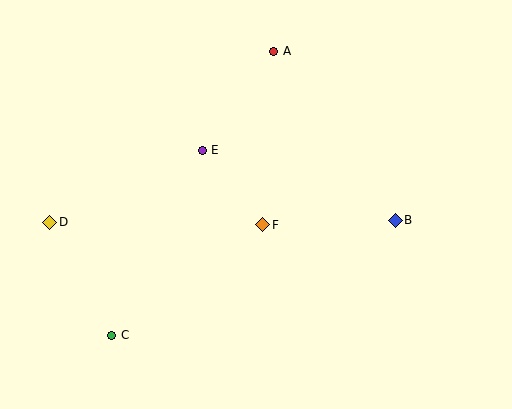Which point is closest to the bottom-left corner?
Point C is closest to the bottom-left corner.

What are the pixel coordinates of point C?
Point C is at (112, 335).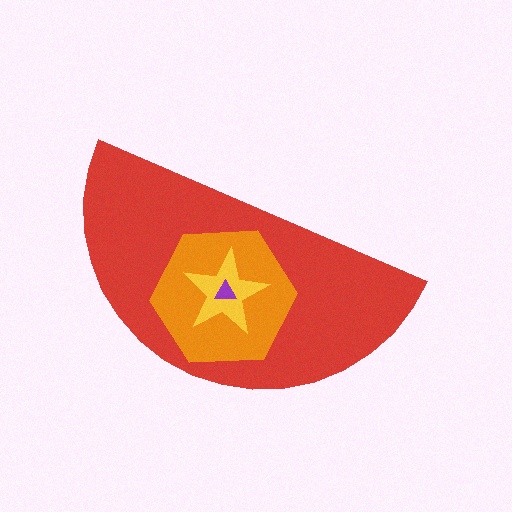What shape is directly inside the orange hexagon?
The yellow star.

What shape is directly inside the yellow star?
The purple triangle.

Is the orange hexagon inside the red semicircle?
Yes.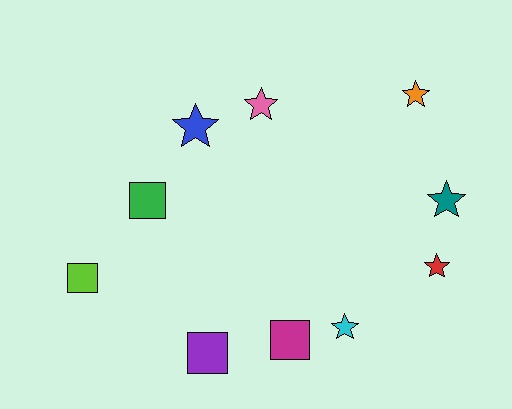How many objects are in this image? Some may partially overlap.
There are 10 objects.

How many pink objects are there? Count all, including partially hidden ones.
There is 1 pink object.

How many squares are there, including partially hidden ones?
There are 4 squares.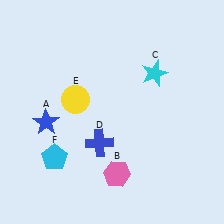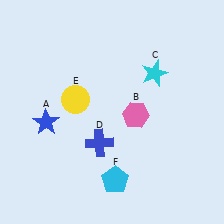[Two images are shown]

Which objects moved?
The objects that moved are: the pink hexagon (B), the cyan pentagon (F).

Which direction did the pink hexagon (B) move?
The pink hexagon (B) moved up.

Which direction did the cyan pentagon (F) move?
The cyan pentagon (F) moved right.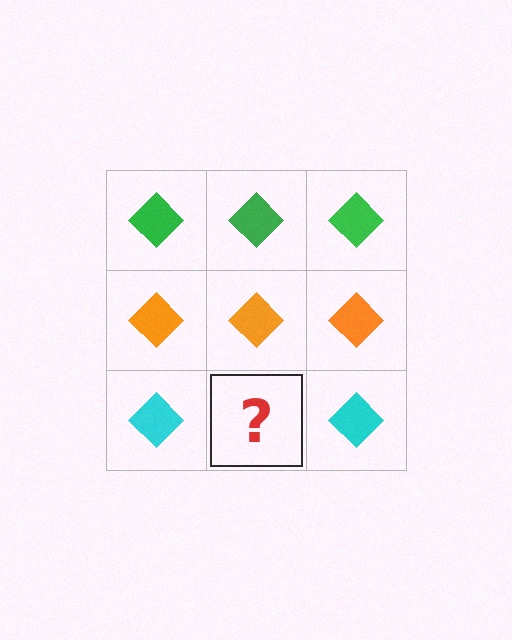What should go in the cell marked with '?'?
The missing cell should contain a cyan diamond.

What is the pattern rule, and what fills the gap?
The rule is that each row has a consistent color. The gap should be filled with a cyan diamond.